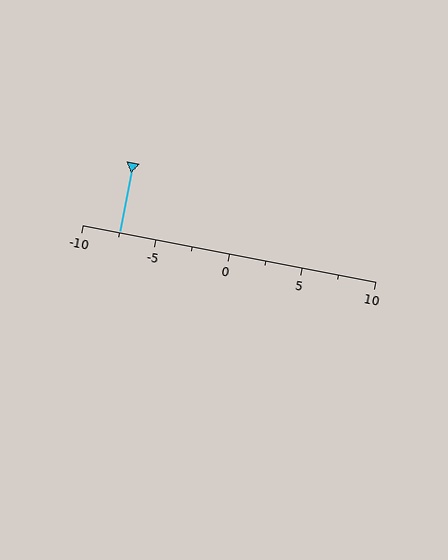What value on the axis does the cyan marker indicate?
The marker indicates approximately -7.5.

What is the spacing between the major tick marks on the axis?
The major ticks are spaced 5 apart.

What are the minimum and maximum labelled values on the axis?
The axis runs from -10 to 10.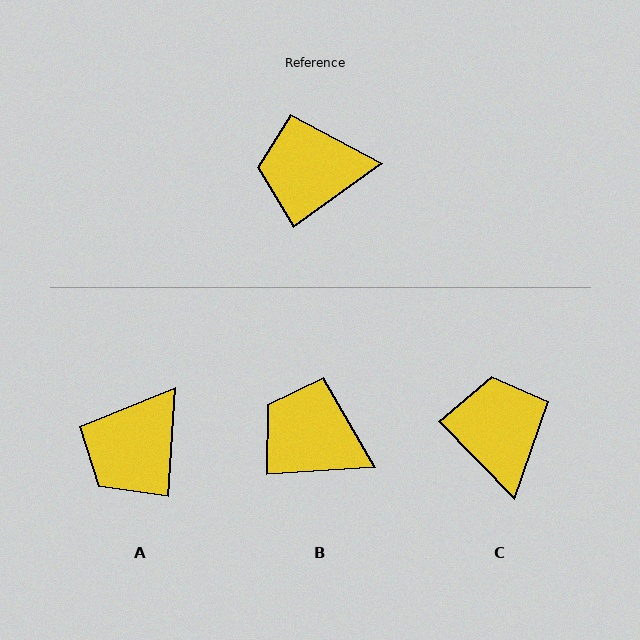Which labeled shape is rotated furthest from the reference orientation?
C, about 81 degrees away.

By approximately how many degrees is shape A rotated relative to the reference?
Approximately 50 degrees counter-clockwise.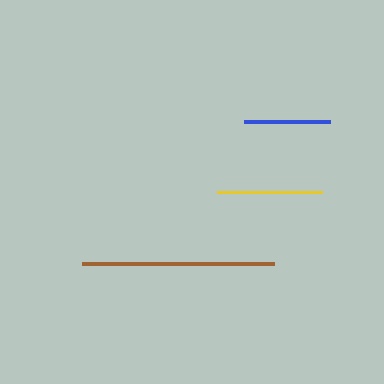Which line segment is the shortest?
The blue line is the shortest at approximately 86 pixels.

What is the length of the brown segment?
The brown segment is approximately 192 pixels long.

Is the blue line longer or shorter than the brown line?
The brown line is longer than the blue line.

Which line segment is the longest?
The brown line is the longest at approximately 192 pixels.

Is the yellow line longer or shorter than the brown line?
The brown line is longer than the yellow line.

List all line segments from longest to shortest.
From longest to shortest: brown, yellow, blue.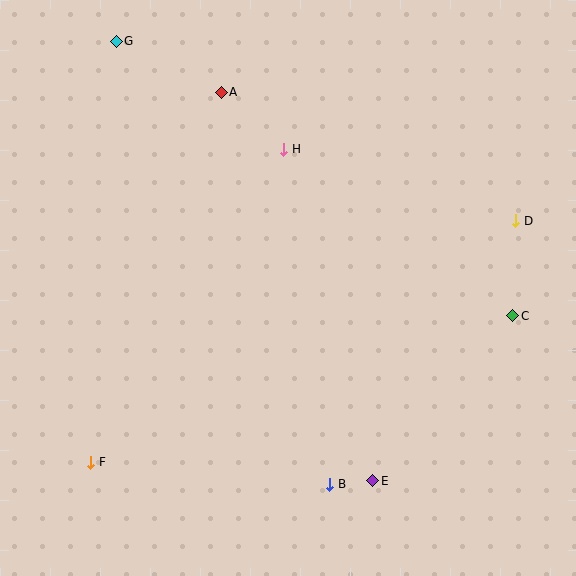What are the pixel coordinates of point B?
Point B is at (330, 484).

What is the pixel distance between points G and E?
The distance between G and E is 509 pixels.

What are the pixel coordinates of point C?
Point C is at (513, 316).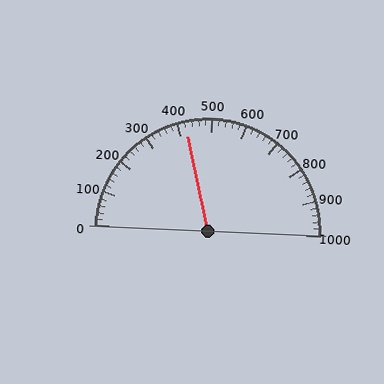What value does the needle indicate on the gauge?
The needle indicates approximately 420.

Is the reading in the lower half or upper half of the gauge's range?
The reading is in the lower half of the range (0 to 1000).